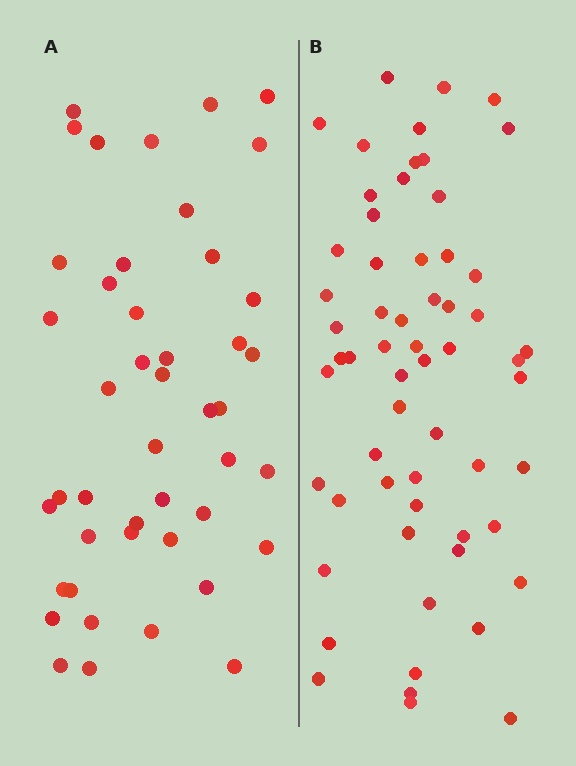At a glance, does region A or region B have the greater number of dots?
Region B (the right region) has more dots.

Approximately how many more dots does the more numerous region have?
Region B has approximately 15 more dots than region A.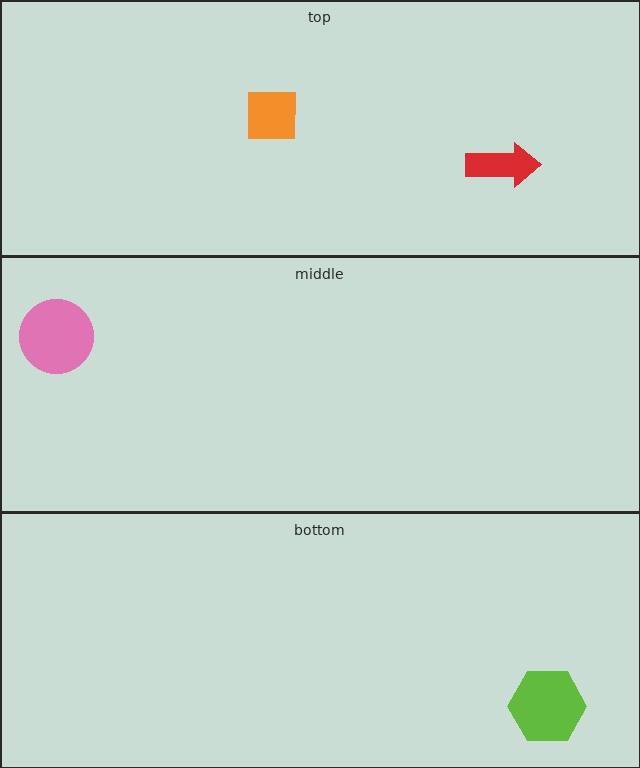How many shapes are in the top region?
2.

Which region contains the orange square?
The top region.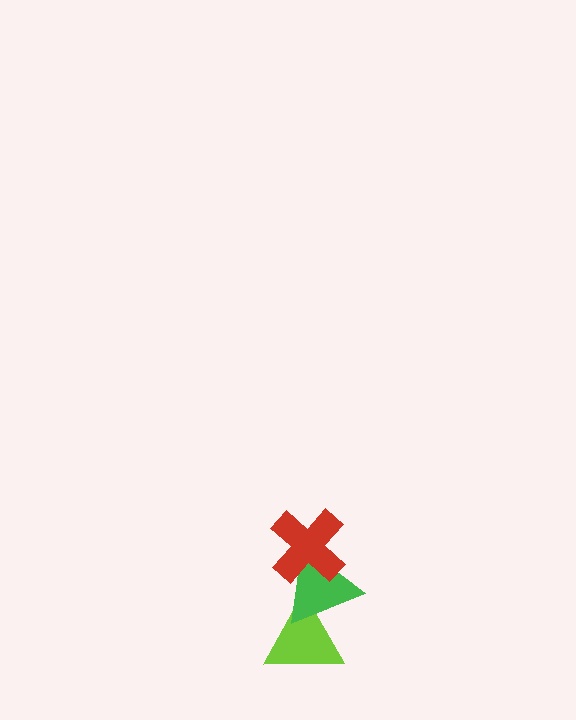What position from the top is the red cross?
The red cross is 1st from the top.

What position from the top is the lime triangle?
The lime triangle is 3rd from the top.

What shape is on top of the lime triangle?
The green triangle is on top of the lime triangle.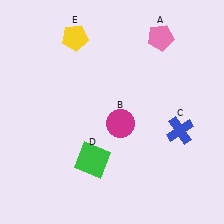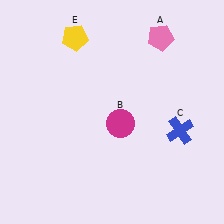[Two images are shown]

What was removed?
The green square (D) was removed in Image 2.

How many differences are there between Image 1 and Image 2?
There is 1 difference between the two images.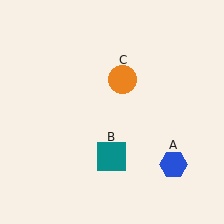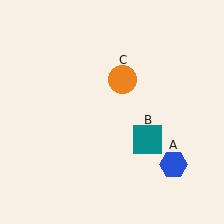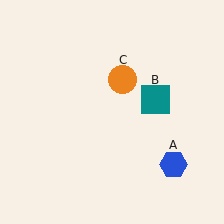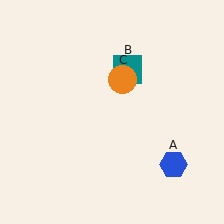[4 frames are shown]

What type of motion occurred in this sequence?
The teal square (object B) rotated counterclockwise around the center of the scene.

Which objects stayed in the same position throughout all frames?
Blue hexagon (object A) and orange circle (object C) remained stationary.